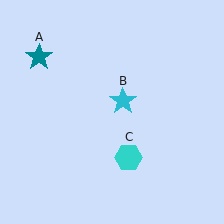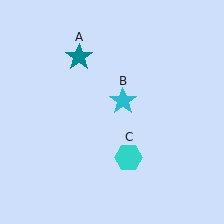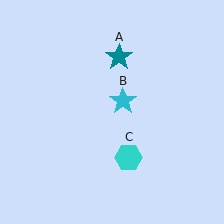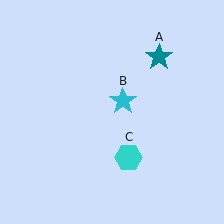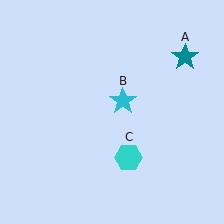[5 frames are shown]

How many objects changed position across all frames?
1 object changed position: teal star (object A).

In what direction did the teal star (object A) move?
The teal star (object A) moved right.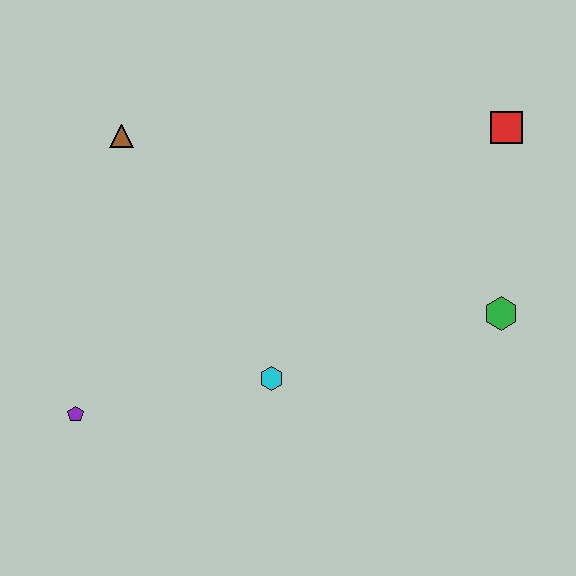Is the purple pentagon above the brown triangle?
No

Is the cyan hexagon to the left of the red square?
Yes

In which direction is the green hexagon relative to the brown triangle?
The green hexagon is to the right of the brown triangle.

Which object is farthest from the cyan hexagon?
The red square is farthest from the cyan hexagon.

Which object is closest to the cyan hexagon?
The purple pentagon is closest to the cyan hexagon.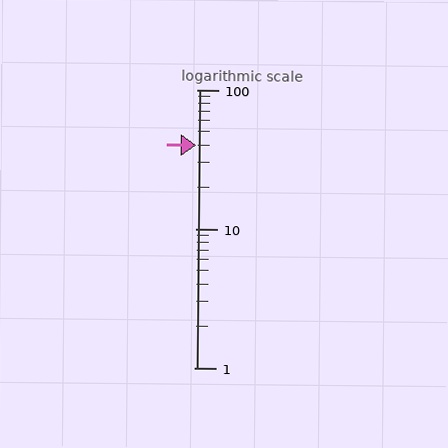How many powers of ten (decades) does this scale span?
The scale spans 2 decades, from 1 to 100.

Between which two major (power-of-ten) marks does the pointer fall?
The pointer is between 10 and 100.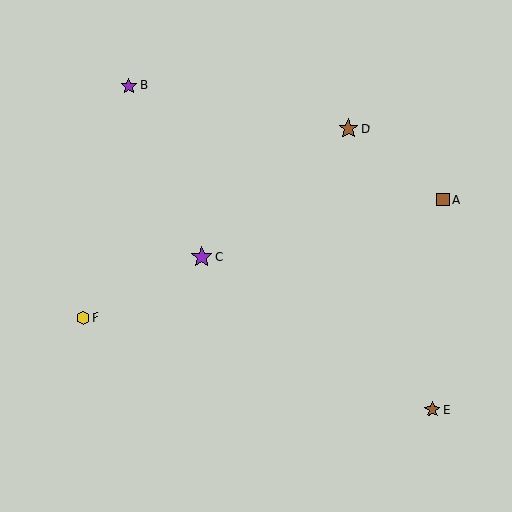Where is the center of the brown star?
The center of the brown star is at (433, 410).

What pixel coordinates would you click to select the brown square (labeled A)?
Click at (443, 200) to select the brown square A.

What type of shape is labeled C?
Shape C is a purple star.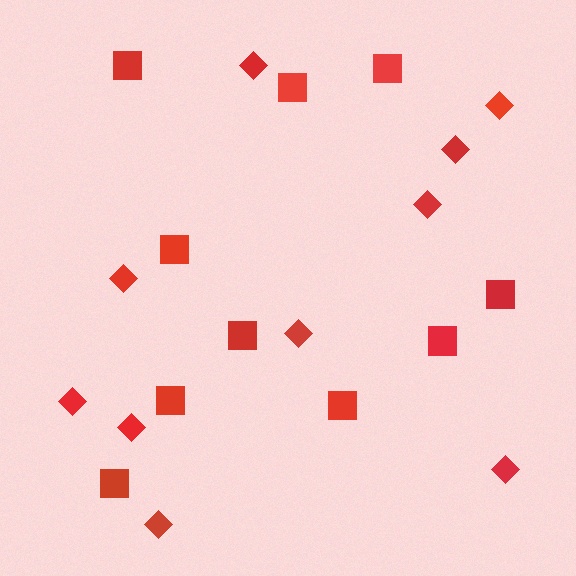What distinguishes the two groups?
There are 2 groups: one group of squares (10) and one group of diamonds (10).